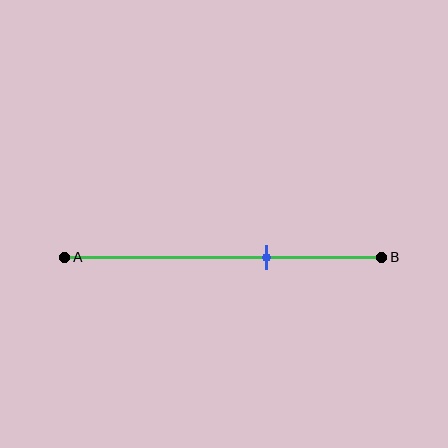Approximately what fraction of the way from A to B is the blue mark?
The blue mark is approximately 65% of the way from A to B.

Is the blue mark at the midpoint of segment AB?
No, the mark is at about 65% from A, not at the 50% midpoint.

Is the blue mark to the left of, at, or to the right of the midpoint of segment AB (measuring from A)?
The blue mark is to the right of the midpoint of segment AB.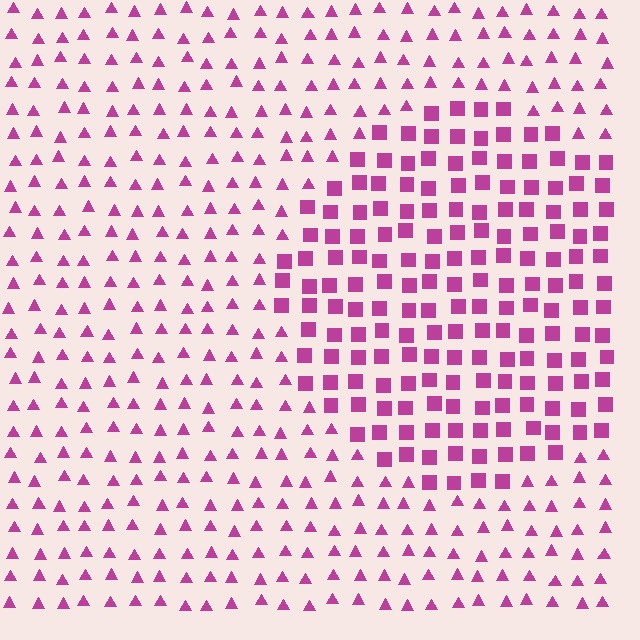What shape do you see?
I see a circle.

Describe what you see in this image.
The image is filled with small magenta elements arranged in a uniform grid. A circle-shaped region contains squares, while the surrounding area contains triangles. The boundary is defined purely by the change in element shape.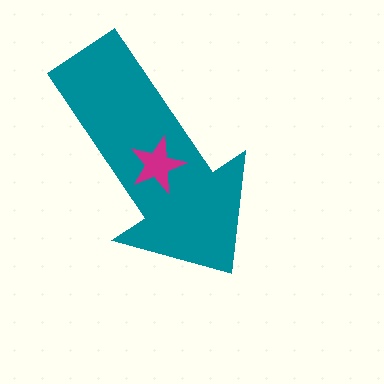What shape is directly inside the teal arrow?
The magenta star.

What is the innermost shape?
The magenta star.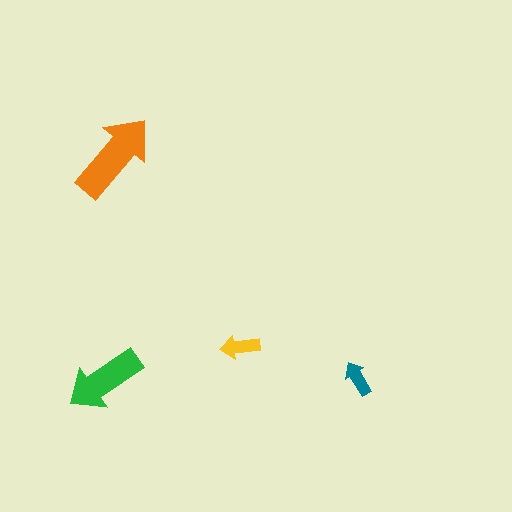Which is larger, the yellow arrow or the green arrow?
The green one.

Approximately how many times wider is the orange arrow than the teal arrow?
About 2.5 times wider.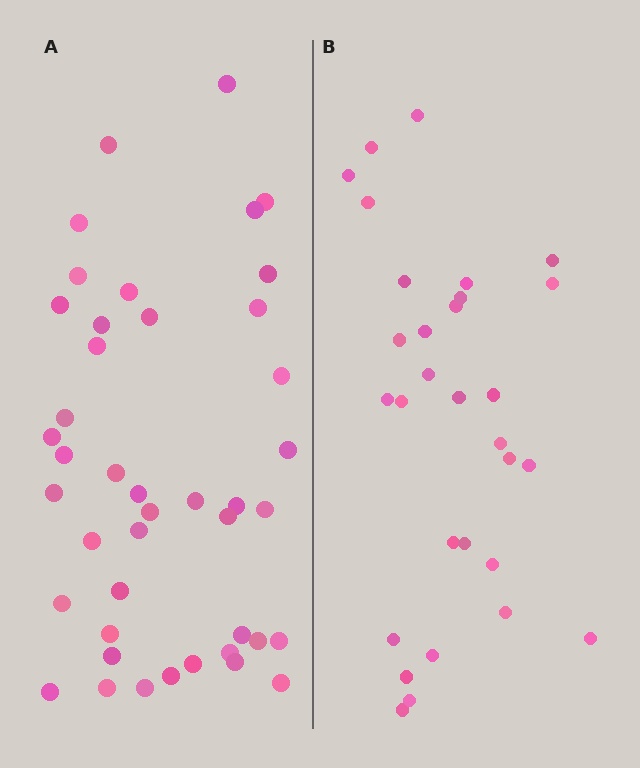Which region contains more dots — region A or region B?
Region A (the left region) has more dots.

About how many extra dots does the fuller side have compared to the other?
Region A has approximately 15 more dots than region B.